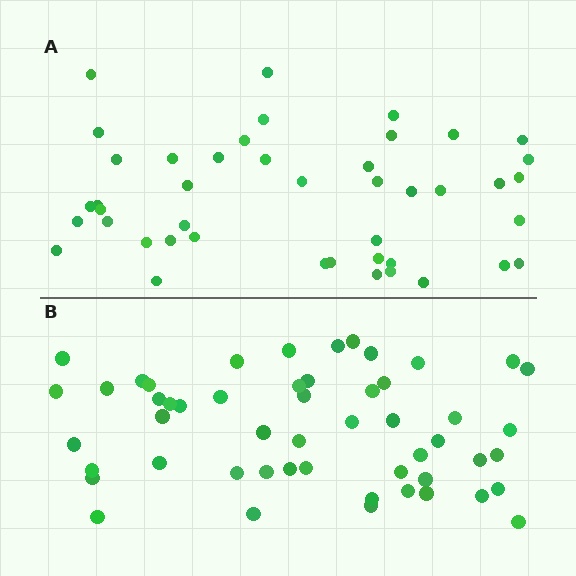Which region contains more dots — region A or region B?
Region B (the bottom region) has more dots.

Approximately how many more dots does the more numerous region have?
Region B has roughly 8 or so more dots than region A.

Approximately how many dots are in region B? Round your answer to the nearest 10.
About 50 dots. (The exact count is 52, which rounds to 50.)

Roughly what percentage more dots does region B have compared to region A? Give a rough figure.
About 20% more.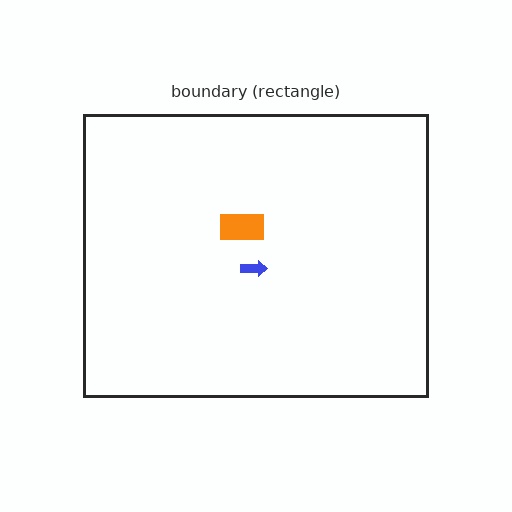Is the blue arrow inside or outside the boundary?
Inside.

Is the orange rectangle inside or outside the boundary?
Inside.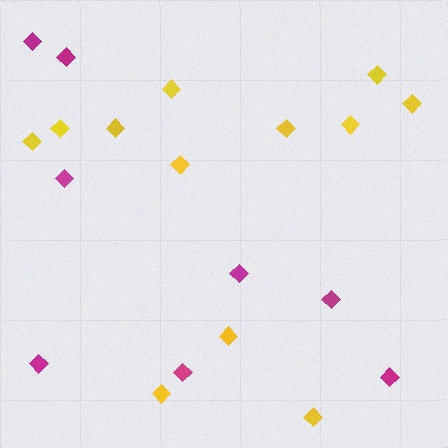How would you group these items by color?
There are 2 groups: one group of yellow diamonds (12) and one group of magenta diamonds (8).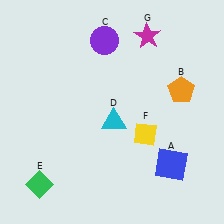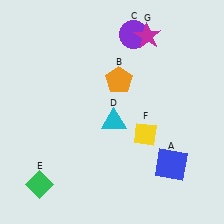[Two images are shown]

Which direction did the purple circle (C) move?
The purple circle (C) moved right.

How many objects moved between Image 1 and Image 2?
2 objects moved between the two images.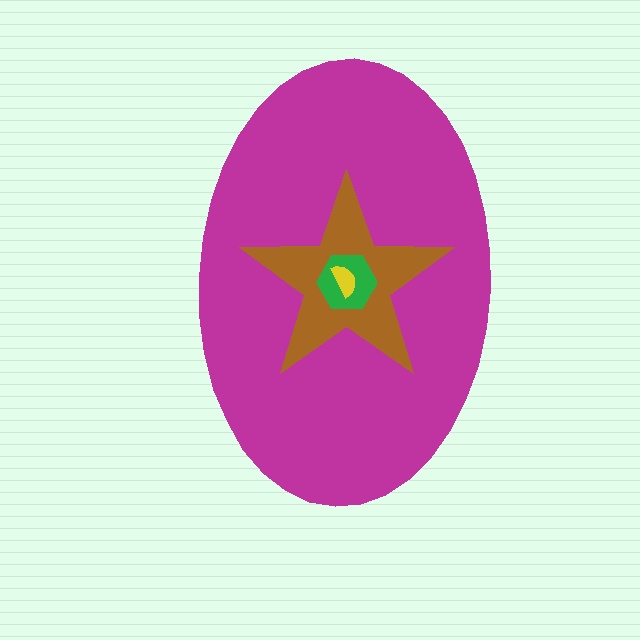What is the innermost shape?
The yellow semicircle.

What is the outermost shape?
The magenta ellipse.